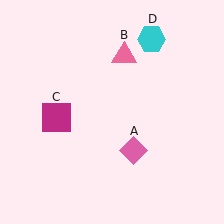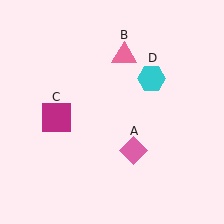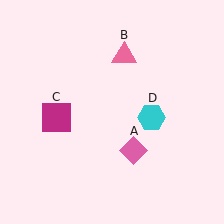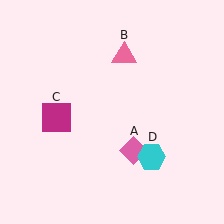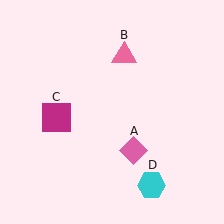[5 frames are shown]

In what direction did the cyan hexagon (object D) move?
The cyan hexagon (object D) moved down.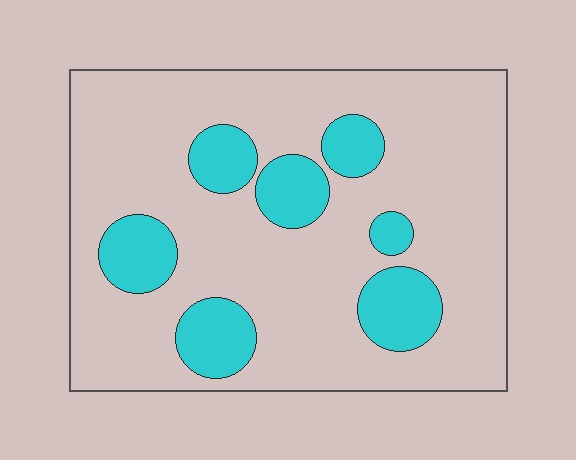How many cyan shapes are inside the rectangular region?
7.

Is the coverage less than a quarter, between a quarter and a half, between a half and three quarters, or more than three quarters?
Less than a quarter.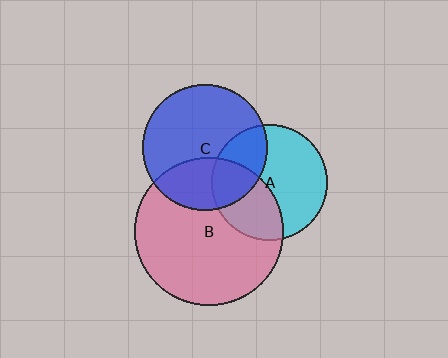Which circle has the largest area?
Circle B (pink).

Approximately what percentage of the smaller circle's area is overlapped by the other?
Approximately 40%.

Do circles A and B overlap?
Yes.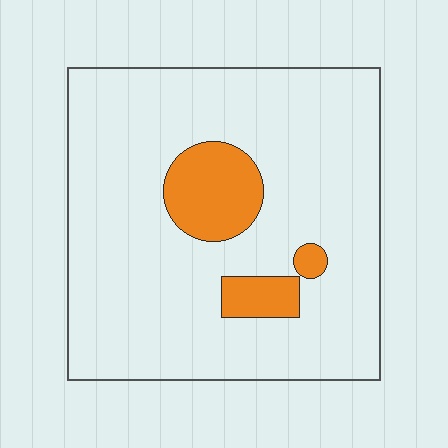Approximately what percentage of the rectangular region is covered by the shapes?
Approximately 10%.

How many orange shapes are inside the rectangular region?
3.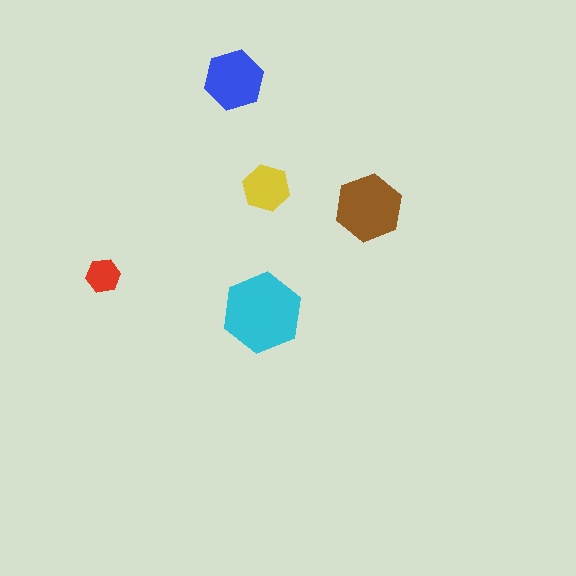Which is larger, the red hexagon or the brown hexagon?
The brown one.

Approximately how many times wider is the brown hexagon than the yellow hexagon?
About 1.5 times wider.